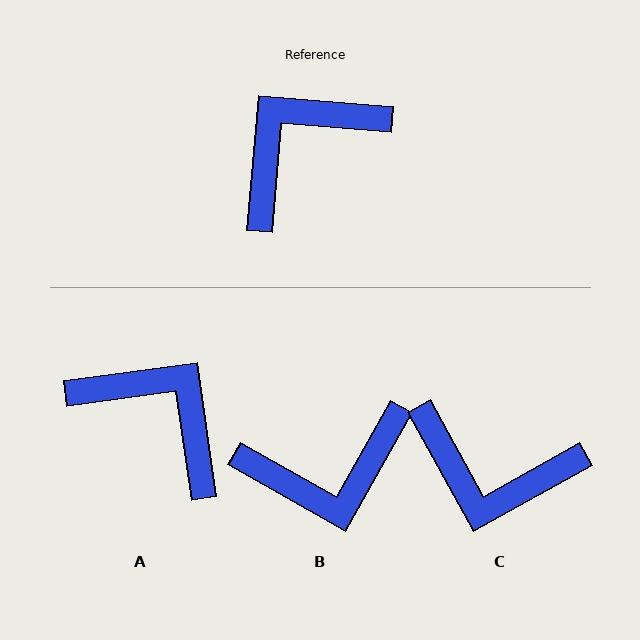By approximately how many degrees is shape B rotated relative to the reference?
Approximately 156 degrees counter-clockwise.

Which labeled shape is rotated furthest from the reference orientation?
B, about 156 degrees away.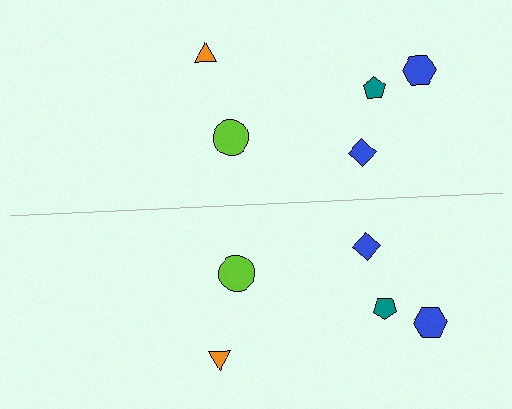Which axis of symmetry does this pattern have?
The pattern has a horizontal axis of symmetry running through the center of the image.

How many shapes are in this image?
There are 10 shapes in this image.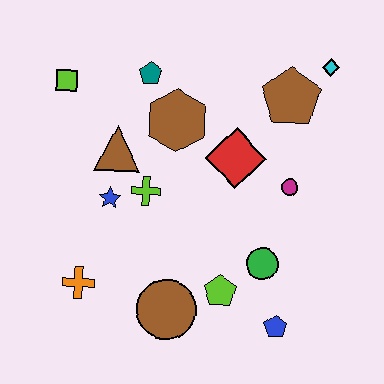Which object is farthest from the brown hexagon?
The blue pentagon is farthest from the brown hexagon.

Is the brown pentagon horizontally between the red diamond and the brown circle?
No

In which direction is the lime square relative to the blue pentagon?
The lime square is above the blue pentagon.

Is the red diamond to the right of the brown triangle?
Yes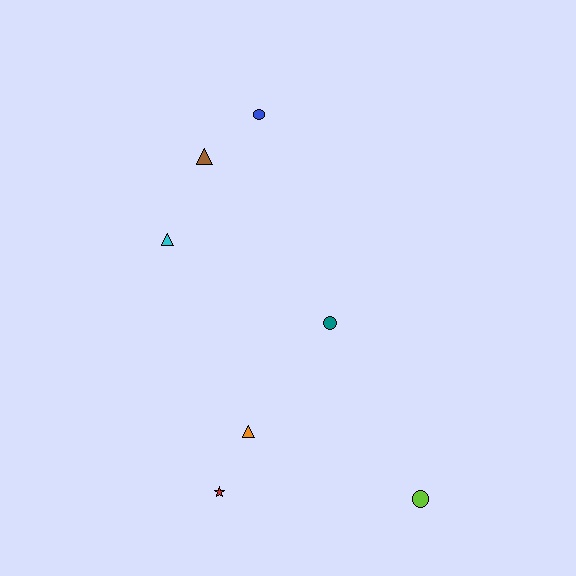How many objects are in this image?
There are 7 objects.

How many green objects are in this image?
There are no green objects.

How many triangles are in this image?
There are 3 triangles.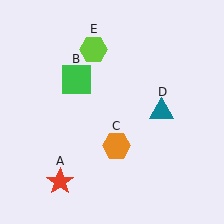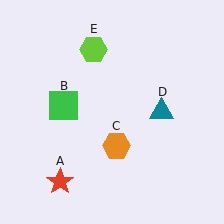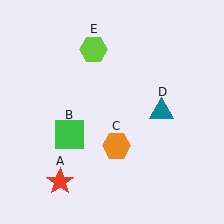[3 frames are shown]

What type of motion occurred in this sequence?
The green square (object B) rotated counterclockwise around the center of the scene.